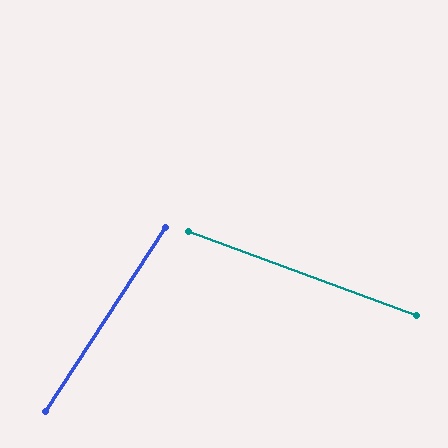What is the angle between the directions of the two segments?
Approximately 77 degrees.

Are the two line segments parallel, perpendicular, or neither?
Neither parallel nor perpendicular — they differ by about 77°.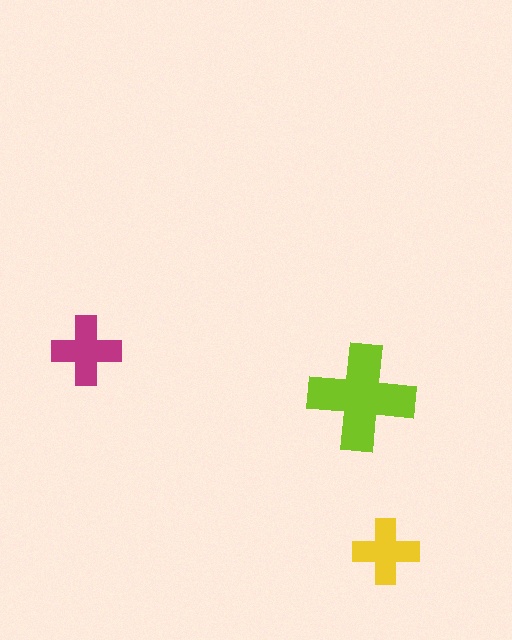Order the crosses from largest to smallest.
the lime one, the magenta one, the yellow one.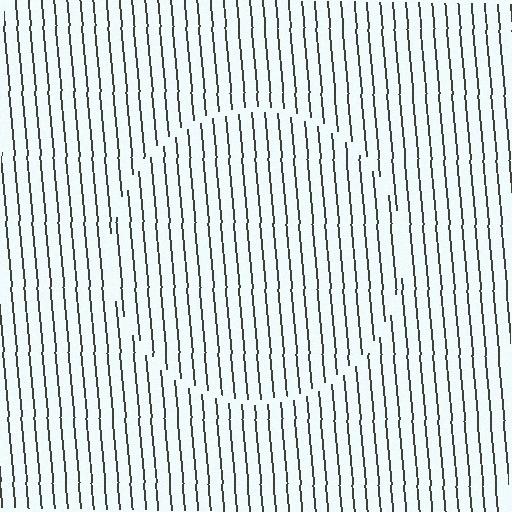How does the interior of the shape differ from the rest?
The interior of the shape contains the same grating, shifted by half a period — the contour is defined by the phase discontinuity where line-ends from the inner and outer gratings abut.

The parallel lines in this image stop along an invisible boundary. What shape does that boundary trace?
An illusory circle. The interior of the shape contains the same grating, shifted by half a period — the contour is defined by the phase discontinuity where line-ends from the inner and outer gratings abut.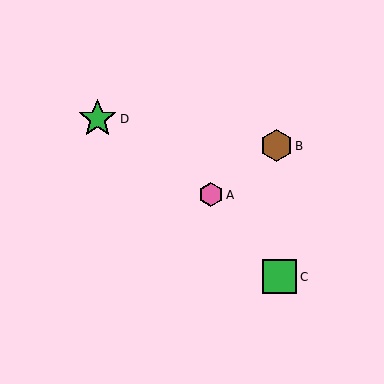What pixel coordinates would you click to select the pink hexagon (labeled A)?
Click at (211, 195) to select the pink hexagon A.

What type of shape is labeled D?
Shape D is a green star.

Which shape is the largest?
The green star (labeled D) is the largest.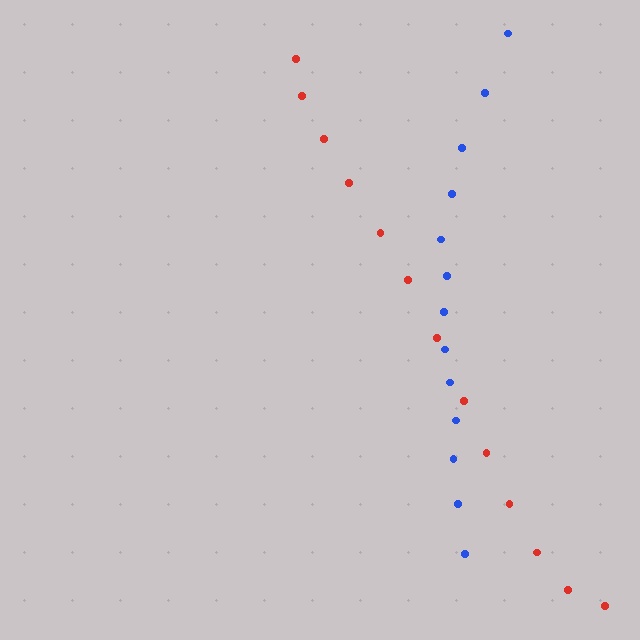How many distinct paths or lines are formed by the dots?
There are 2 distinct paths.